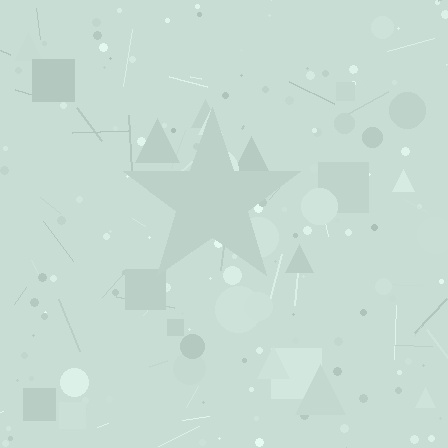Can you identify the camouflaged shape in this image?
The camouflaged shape is a star.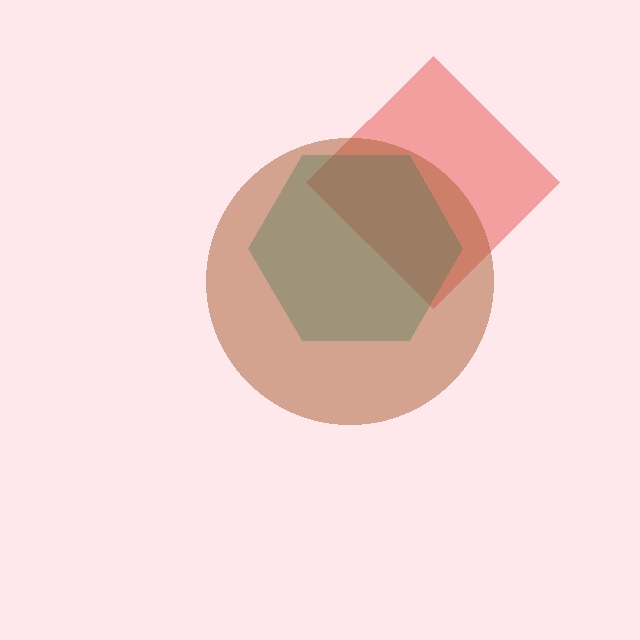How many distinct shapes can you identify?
There are 3 distinct shapes: a red diamond, a teal hexagon, a brown circle.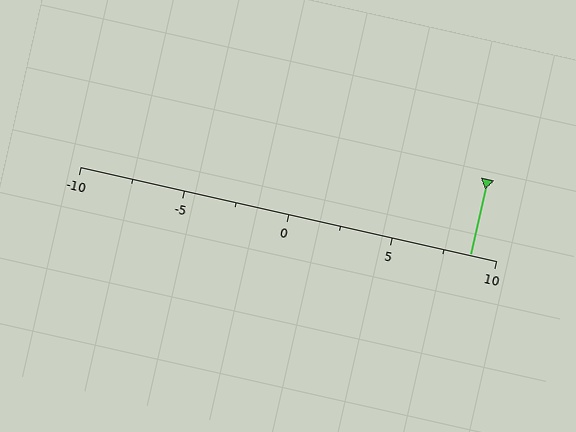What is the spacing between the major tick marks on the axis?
The major ticks are spaced 5 apart.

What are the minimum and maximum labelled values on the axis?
The axis runs from -10 to 10.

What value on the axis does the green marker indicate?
The marker indicates approximately 8.8.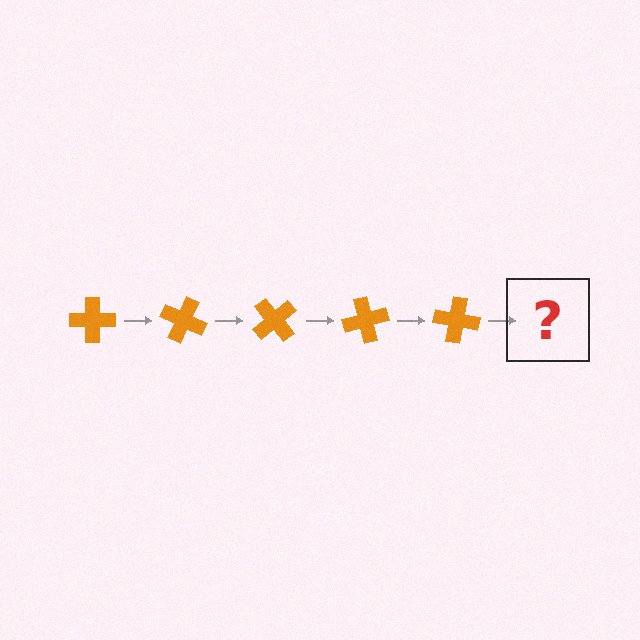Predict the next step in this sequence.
The next step is an orange cross rotated 125 degrees.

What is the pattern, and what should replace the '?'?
The pattern is that the cross rotates 25 degrees each step. The '?' should be an orange cross rotated 125 degrees.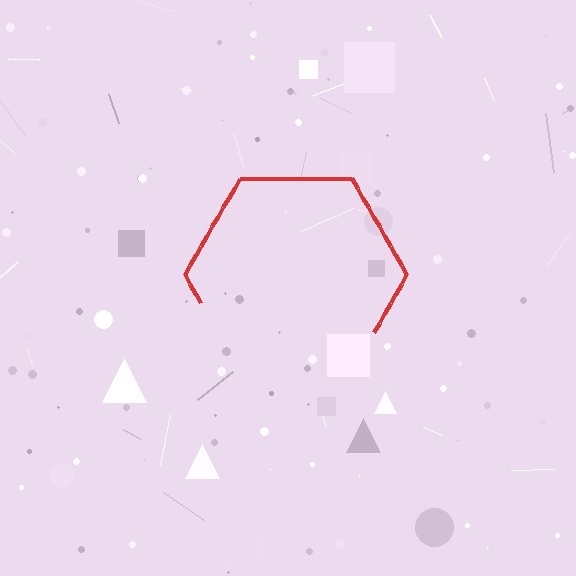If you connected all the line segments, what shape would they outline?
They would outline a hexagon.